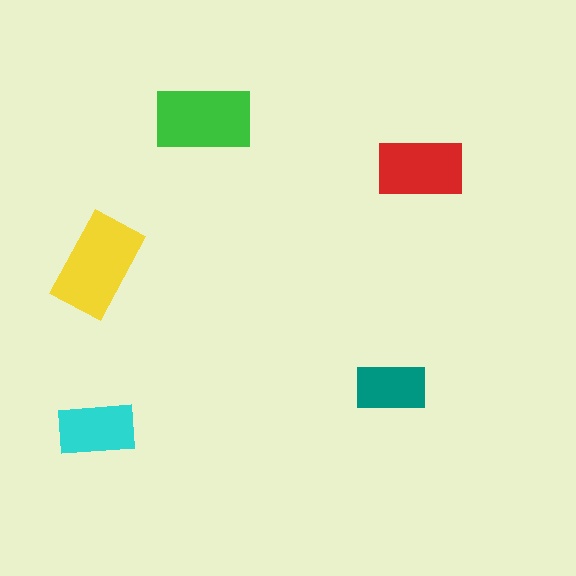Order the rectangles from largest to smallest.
the yellow one, the green one, the red one, the cyan one, the teal one.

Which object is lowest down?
The cyan rectangle is bottommost.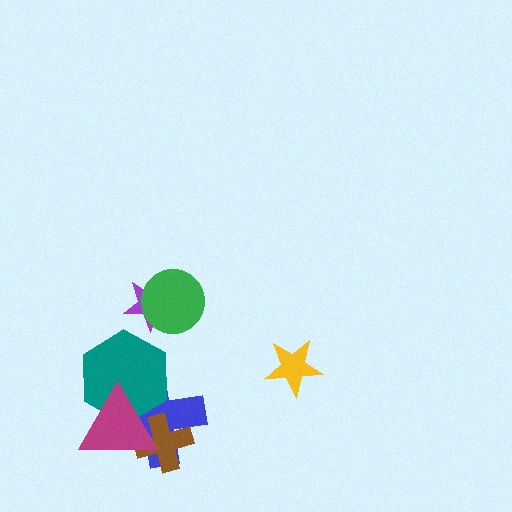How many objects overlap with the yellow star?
0 objects overlap with the yellow star.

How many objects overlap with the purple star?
1 object overlaps with the purple star.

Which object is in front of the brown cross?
The magenta triangle is in front of the brown cross.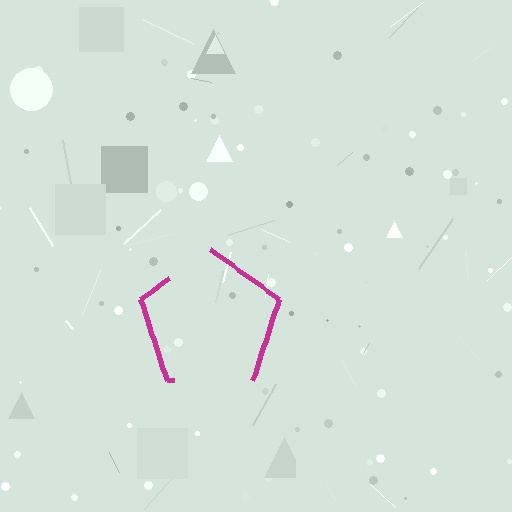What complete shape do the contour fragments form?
The contour fragments form a pentagon.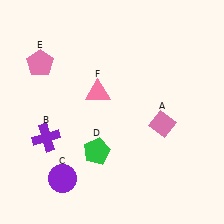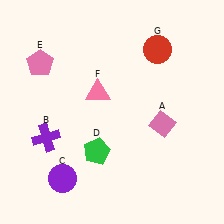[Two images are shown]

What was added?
A red circle (G) was added in Image 2.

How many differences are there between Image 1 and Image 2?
There is 1 difference between the two images.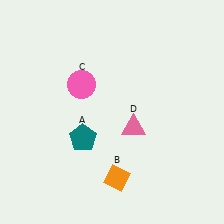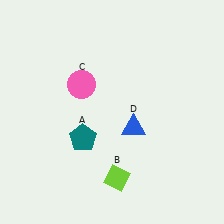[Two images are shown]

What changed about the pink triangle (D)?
In Image 1, D is pink. In Image 2, it changed to blue.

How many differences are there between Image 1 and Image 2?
There are 2 differences between the two images.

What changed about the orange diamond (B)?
In Image 1, B is orange. In Image 2, it changed to lime.